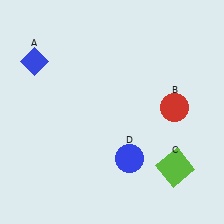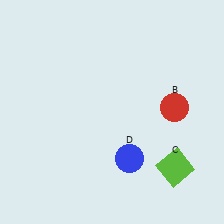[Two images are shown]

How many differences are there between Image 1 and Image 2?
There is 1 difference between the two images.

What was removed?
The blue diamond (A) was removed in Image 2.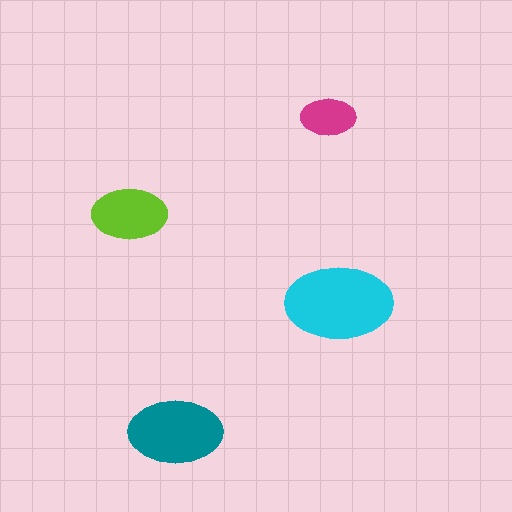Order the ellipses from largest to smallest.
the cyan one, the teal one, the lime one, the magenta one.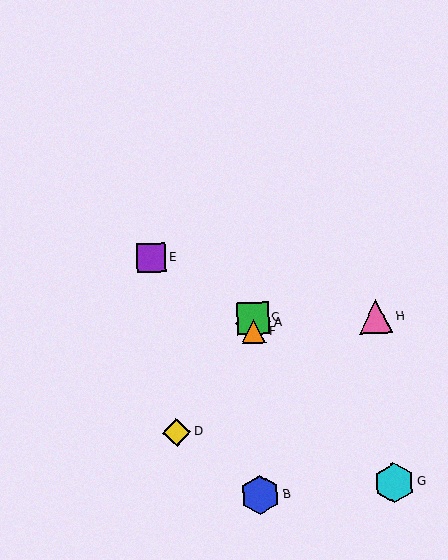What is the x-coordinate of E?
Object E is at x≈151.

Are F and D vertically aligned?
No, F is at x≈253 and D is at x≈177.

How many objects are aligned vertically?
4 objects (A, B, C, F) are aligned vertically.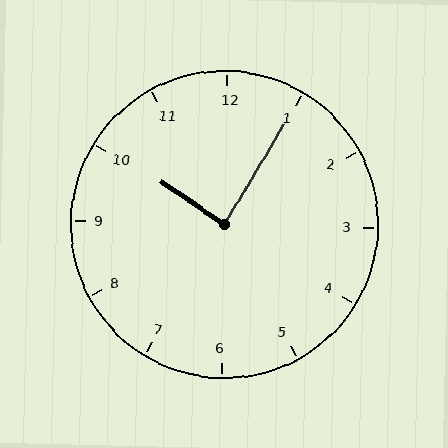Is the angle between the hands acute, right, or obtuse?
It is right.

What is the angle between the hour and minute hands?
Approximately 88 degrees.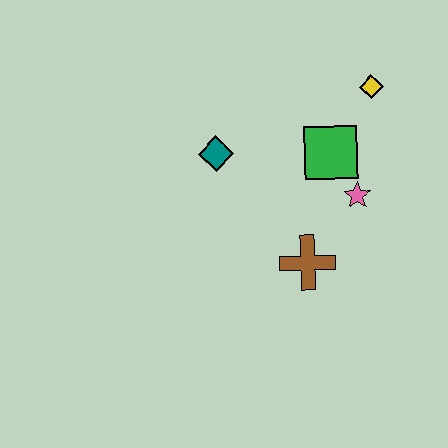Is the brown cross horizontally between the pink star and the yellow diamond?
No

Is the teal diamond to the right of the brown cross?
No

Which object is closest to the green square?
The pink star is closest to the green square.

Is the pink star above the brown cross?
Yes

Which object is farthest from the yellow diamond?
The brown cross is farthest from the yellow diamond.